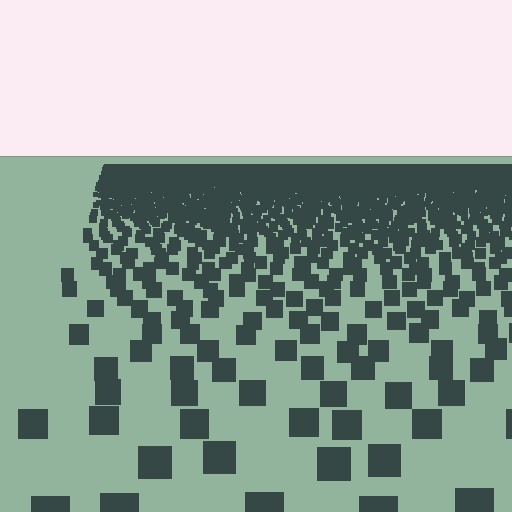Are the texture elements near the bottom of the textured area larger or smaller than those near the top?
Larger. Near the bottom, elements are closer to the viewer and appear at a bigger on-screen size.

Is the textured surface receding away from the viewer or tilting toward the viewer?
The surface is receding away from the viewer. Texture elements get smaller and denser toward the top.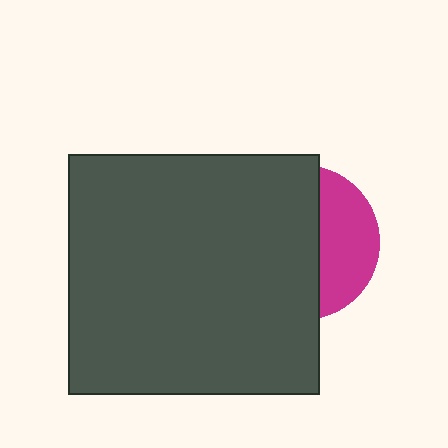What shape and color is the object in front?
The object in front is a dark gray rectangle.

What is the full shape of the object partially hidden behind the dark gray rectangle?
The partially hidden object is a magenta circle.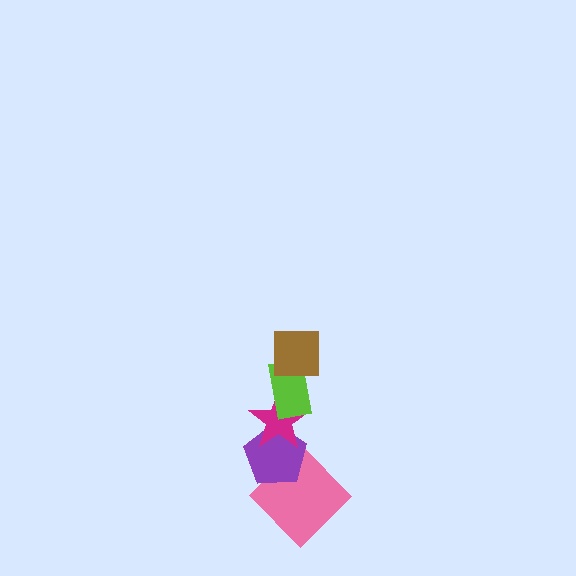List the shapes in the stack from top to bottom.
From top to bottom: the brown square, the lime rectangle, the magenta star, the purple pentagon, the pink diamond.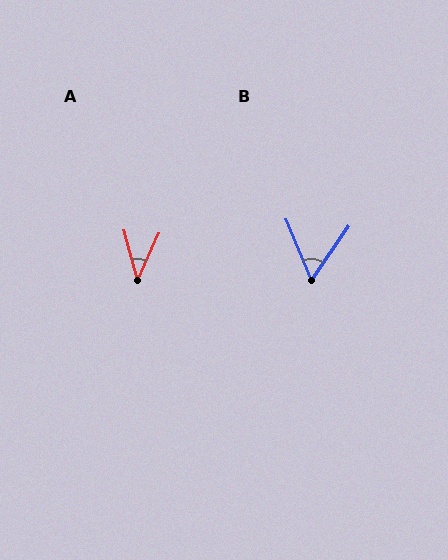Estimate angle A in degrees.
Approximately 38 degrees.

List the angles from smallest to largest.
A (38°), B (57°).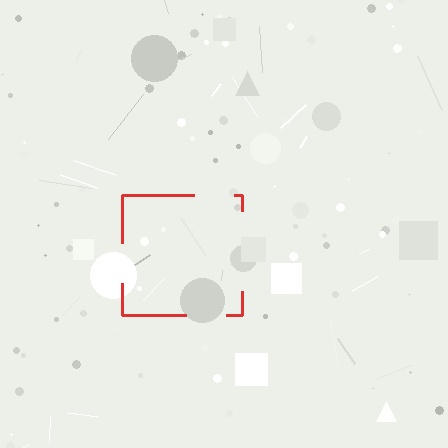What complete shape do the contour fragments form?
The contour fragments form a square.